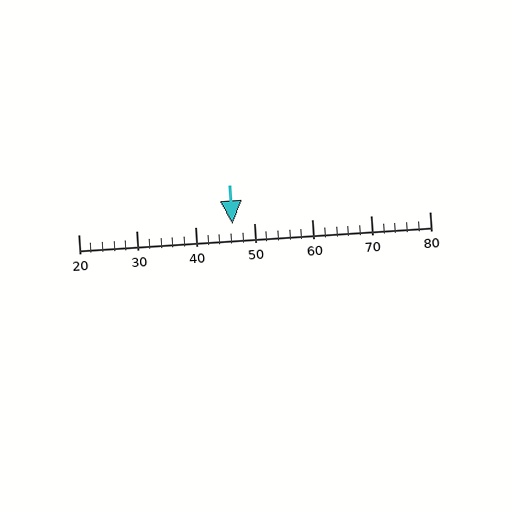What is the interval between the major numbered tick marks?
The major tick marks are spaced 10 units apart.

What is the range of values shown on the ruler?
The ruler shows values from 20 to 80.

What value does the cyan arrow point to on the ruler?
The cyan arrow points to approximately 46.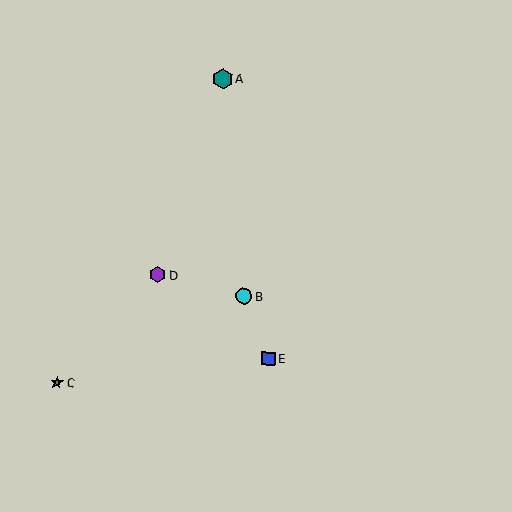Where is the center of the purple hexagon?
The center of the purple hexagon is at (158, 275).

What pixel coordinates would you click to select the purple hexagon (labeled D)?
Click at (158, 275) to select the purple hexagon D.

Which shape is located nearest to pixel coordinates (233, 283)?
The cyan circle (labeled B) at (244, 296) is nearest to that location.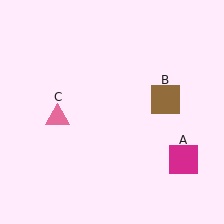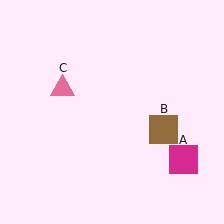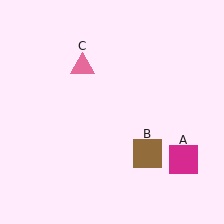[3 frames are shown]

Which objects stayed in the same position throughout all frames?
Magenta square (object A) remained stationary.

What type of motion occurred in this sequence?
The brown square (object B), pink triangle (object C) rotated clockwise around the center of the scene.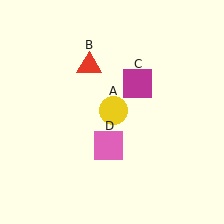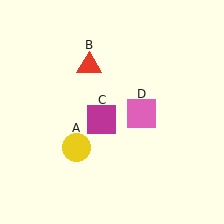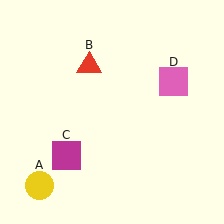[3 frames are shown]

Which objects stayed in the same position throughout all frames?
Red triangle (object B) remained stationary.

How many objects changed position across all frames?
3 objects changed position: yellow circle (object A), magenta square (object C), pink square (object D).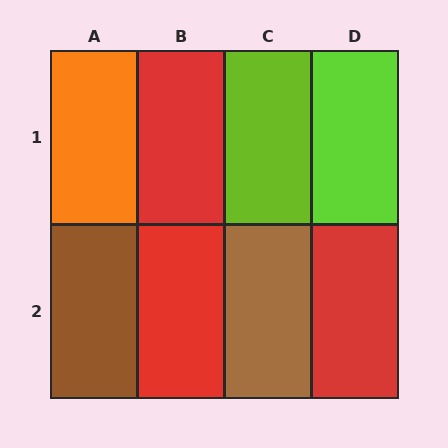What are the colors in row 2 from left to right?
Brown, red, brown, red.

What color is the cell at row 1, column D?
Lime.